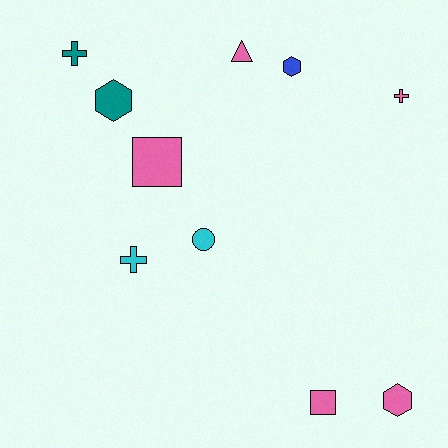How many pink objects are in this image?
There are 5 pink objects.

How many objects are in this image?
There are 10 objects.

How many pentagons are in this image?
There are no pentagons.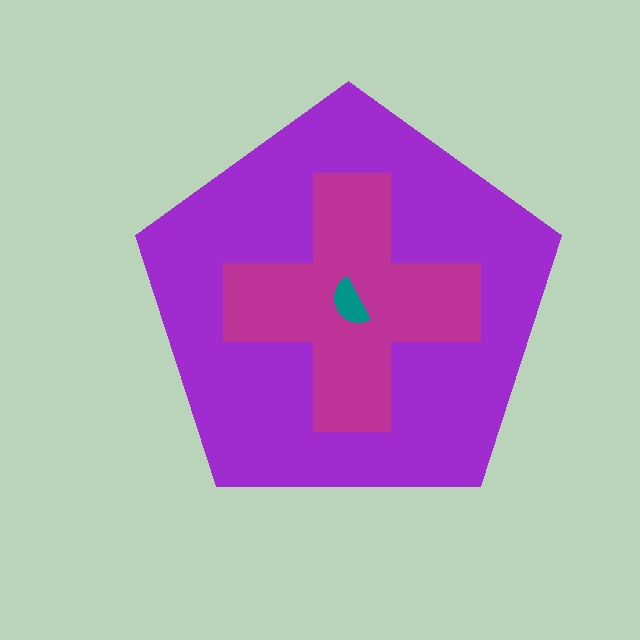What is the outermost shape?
The purple pentagon.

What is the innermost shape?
The teal semicircle.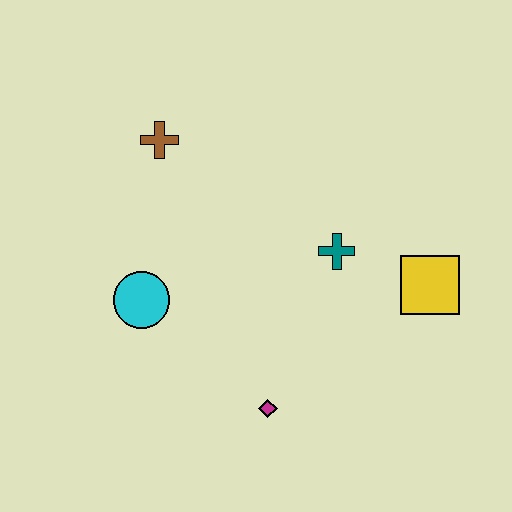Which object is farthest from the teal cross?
The brown cross is farthest from the teal cross.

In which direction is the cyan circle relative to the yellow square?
The cyan circle is to the left of the yellow square.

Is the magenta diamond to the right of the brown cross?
Yes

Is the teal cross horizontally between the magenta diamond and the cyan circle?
No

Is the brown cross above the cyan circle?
Yes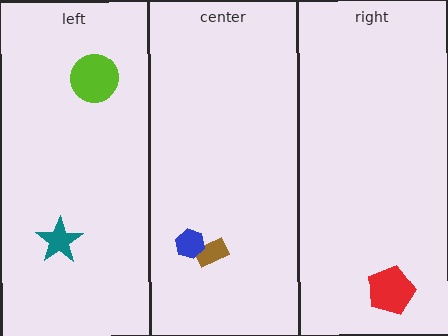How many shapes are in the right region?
1.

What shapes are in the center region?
The brown rectangle, the blue hexagon.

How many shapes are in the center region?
2.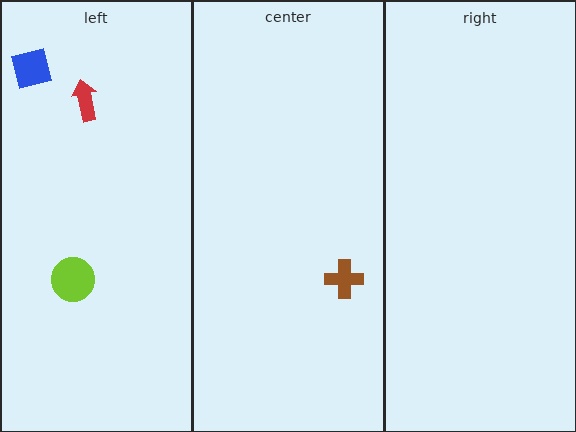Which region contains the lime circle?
The left region.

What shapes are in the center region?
The brown cross.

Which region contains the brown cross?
The center region.